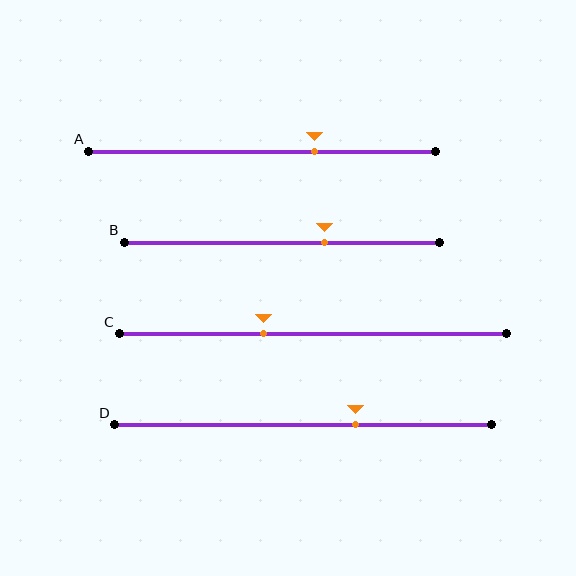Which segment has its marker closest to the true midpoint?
Segment C has its marker closest to the true midpoint.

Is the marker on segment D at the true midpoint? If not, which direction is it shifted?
No, the marker on segment D is shifted to the right by about 14% of the segment length.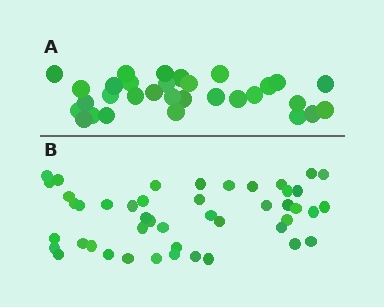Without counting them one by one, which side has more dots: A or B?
Region B (the bottom region) has more dots.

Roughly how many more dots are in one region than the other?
Region B has approximately 15 more dots than region A.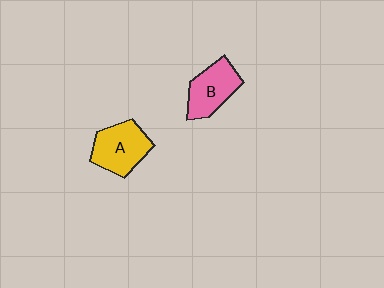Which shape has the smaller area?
Shape B (pink).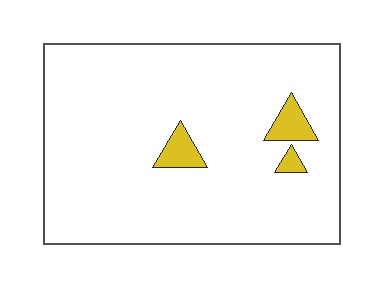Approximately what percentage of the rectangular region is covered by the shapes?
Approximately 5%.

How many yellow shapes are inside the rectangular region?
3.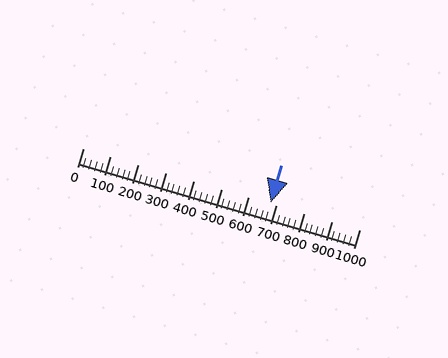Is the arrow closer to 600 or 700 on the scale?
The arrow is closer to 700.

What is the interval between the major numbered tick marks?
The major tick marks are spaced 100 units apart.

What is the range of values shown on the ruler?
The ruler shows values from 0 to 1000.